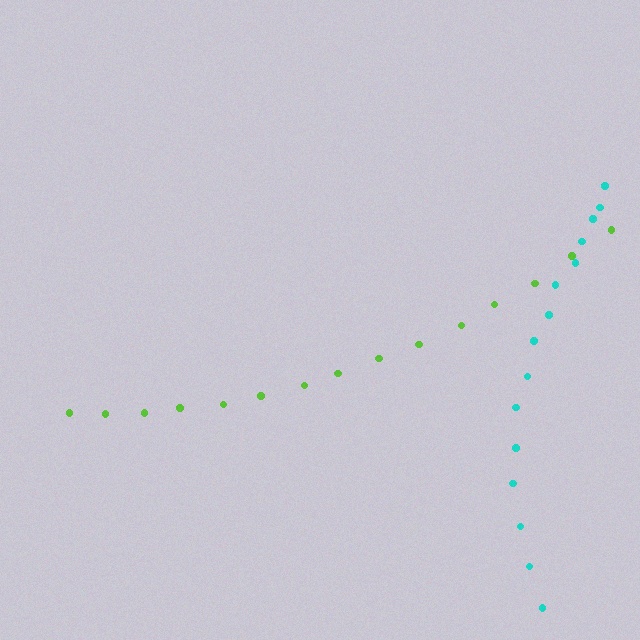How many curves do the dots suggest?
There are 2 distinct paths.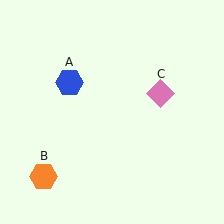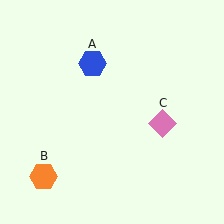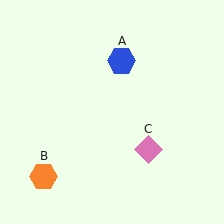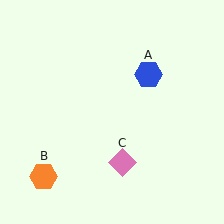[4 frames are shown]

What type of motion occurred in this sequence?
The blue hexagon (object A), pink diamond (object C) rotated clockwise around the center of the scene.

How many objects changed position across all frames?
2 objects changed position: blue hexagon (object A), pink diamond (object C).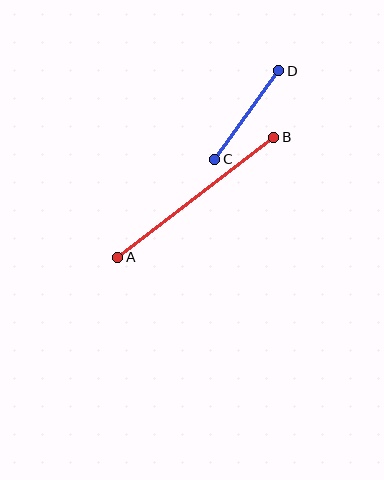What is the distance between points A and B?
The distance is approximately 197 pixels.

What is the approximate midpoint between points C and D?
The midpoint is at approximately (247, 115) pixels.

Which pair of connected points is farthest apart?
Points A and B are farthest apart.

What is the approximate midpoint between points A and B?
The midpoint is at approximately (196, 197) pixels.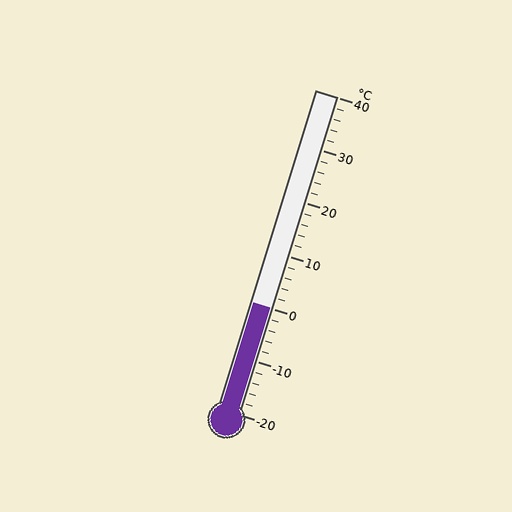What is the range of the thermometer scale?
The thermometer scale ranges from -20°C to 40°C.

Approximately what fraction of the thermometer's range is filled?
The thermometer is filled to approximately 35% of its range.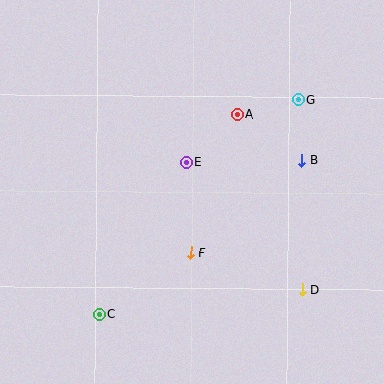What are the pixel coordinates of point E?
Point E is at (187, 162).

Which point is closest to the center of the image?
Point E at (187, 162) is closest to the center.